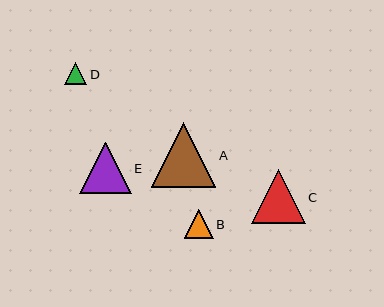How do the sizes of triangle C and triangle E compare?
Triangle C and triangle E are approximately the same size.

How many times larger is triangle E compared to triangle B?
Triangle E is approximately 1.8 times the size of triangle B.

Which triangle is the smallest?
Triangle D is the smallest with a size of approximately 22 pixels.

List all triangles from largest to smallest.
From largest to smallest: A, C, E, B, D.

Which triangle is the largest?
Triangle A is the largest with a size of approximately 65 pixels.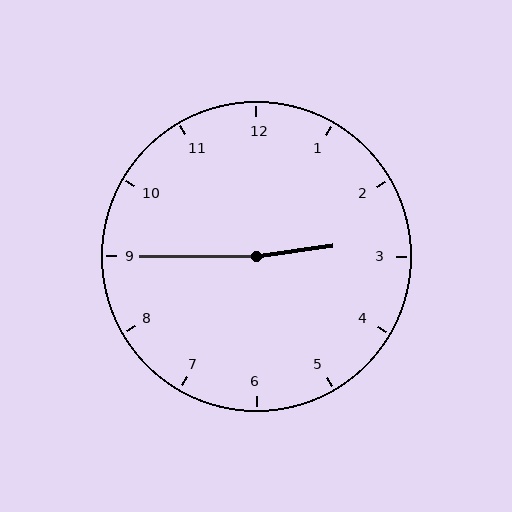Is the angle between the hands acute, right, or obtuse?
It is obtuse.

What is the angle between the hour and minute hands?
Approximately 172 degrees.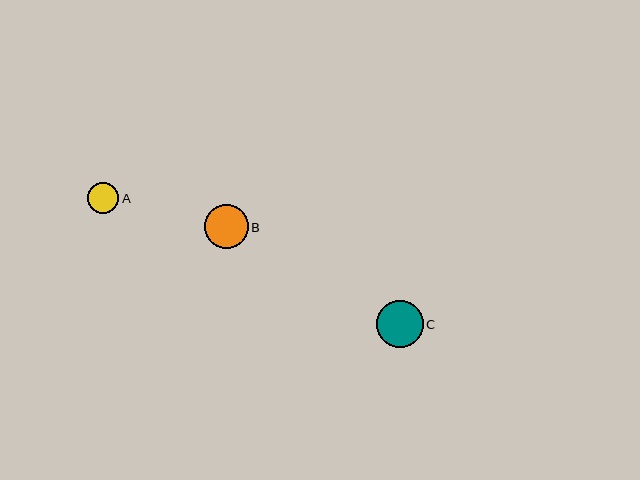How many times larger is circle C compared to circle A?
Circle C is approximately 1.5 times the size of circle A.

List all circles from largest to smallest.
From largest to smallest: C, B, A.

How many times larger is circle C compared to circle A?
Circle C is approximately 1.5 times the size of circle A.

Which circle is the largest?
Circle C is the largest with a size of approximately 46 pixels.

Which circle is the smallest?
Circle A is the smallest with a size of approximately 31 pixels.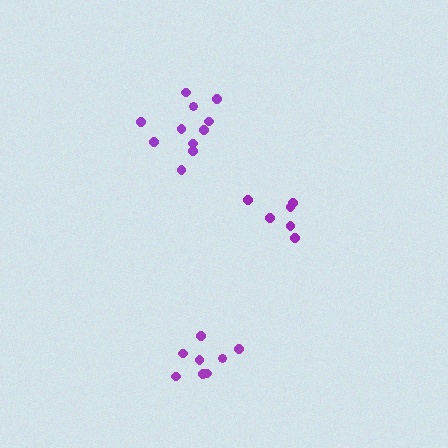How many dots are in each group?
Group 1: 6 dots, Group 2: 11 dots, Group 3: 8 dots (25 total).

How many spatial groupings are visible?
There are 3 spatial groupings.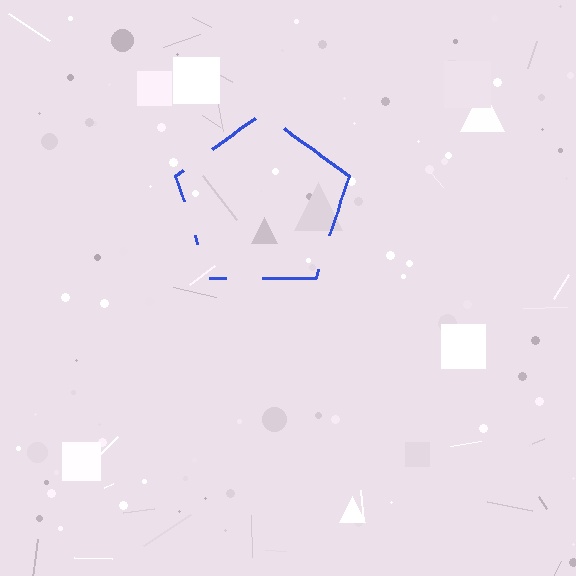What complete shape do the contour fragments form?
The contour fragments form a pentagon.